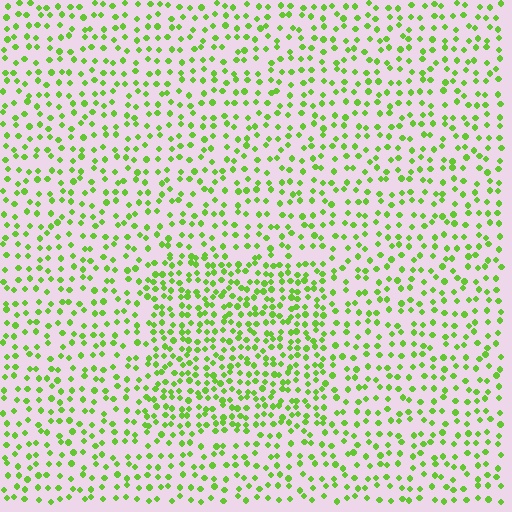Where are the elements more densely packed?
The elements are more densely packed inside the rectangle boundary.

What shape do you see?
I see a rectangle.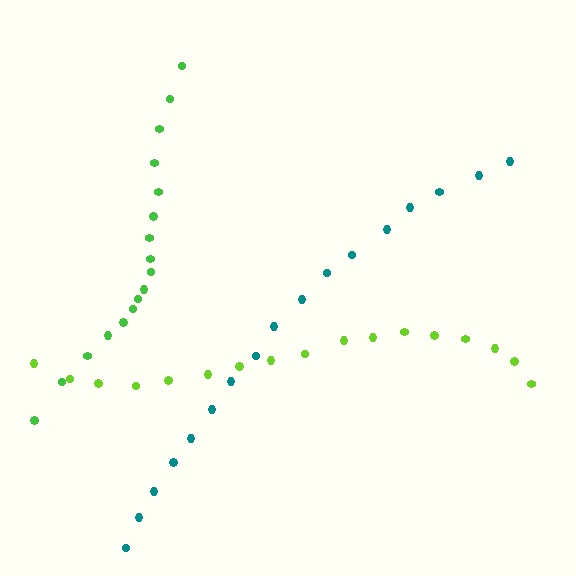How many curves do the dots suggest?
There are 3 distinct paths.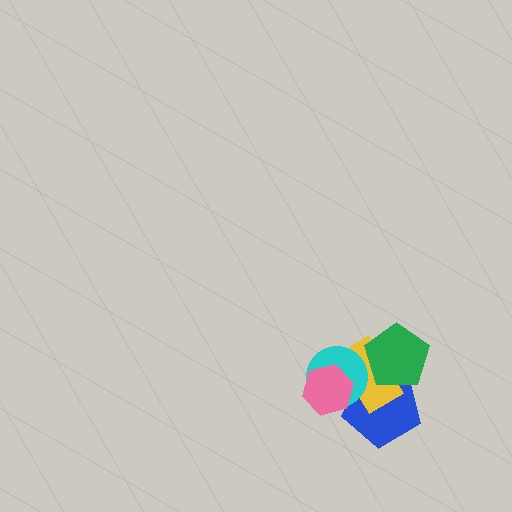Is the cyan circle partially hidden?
Yes, it is partially covered by another shape.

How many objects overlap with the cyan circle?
3 objects overlap with the cyan circle.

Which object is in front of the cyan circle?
The pink hexagon is in front of the cyan circle.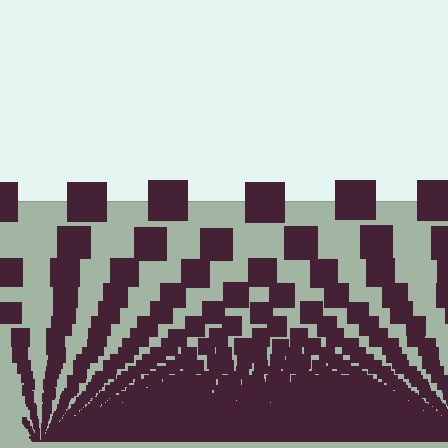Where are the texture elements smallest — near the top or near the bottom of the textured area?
Near the bottom.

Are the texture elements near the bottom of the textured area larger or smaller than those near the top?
Smaller. The gradient is inverted — elements near the bottom are smaller and denser.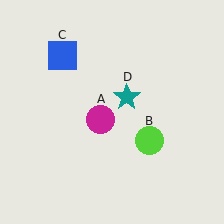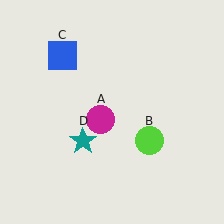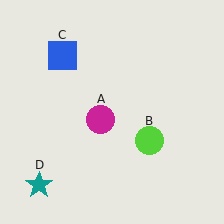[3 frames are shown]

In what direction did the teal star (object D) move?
The teal star (object D) moved down and to the left.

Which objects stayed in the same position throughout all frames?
Magenta circle (object A) and lime circle (object B) and blue square (object C) remained stationary.